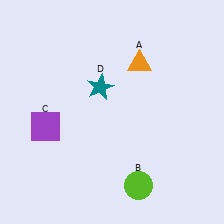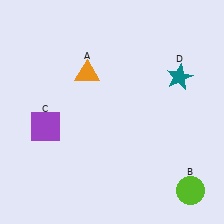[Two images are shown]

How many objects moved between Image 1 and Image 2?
3 objects moved between the two images.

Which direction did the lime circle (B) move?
The lime circle (B) moved right.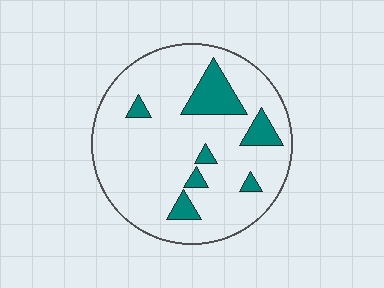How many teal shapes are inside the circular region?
7.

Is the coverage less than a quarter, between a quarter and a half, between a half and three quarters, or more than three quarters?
Less than a quarter.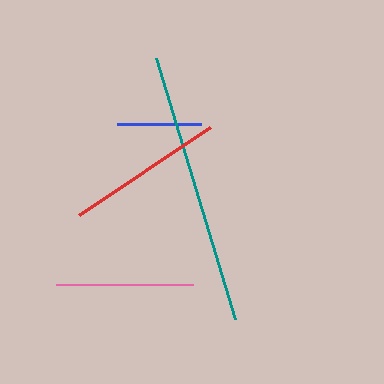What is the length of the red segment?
The red segment is approximately 157 pixels long.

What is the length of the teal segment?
The teal segment is approximately 274 pixels long.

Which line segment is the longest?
The teal line is the longest at approximately 274 pixels.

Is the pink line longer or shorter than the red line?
The red line is longer than the pink line.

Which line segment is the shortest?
The blue line is the shortest at approximately 84 pixels.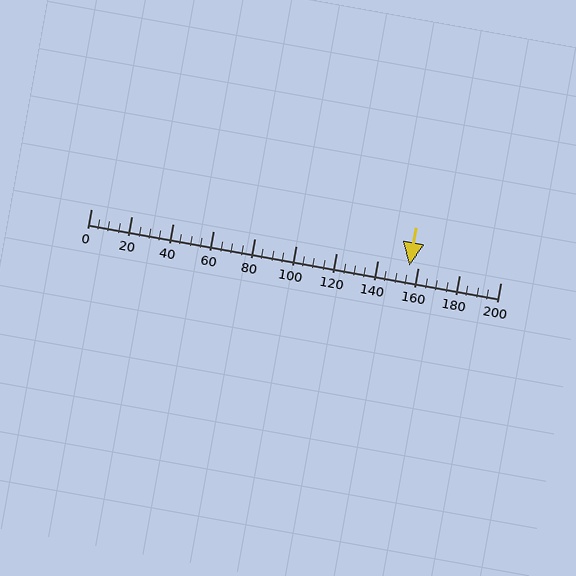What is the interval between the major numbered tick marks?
The major tick marks are spaced 20 units apart.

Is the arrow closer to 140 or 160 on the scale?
The arrow is closer to 160.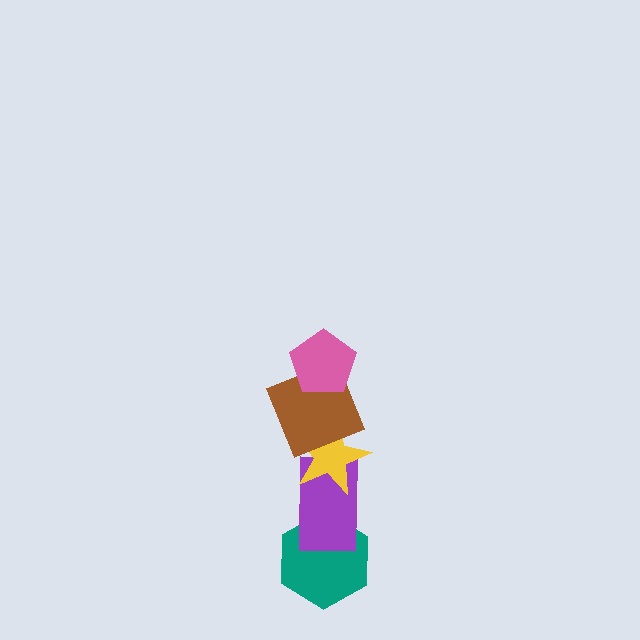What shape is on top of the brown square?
The pink pentagon is on top of the brown square.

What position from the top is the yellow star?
The yellow star is 3rd from the top.